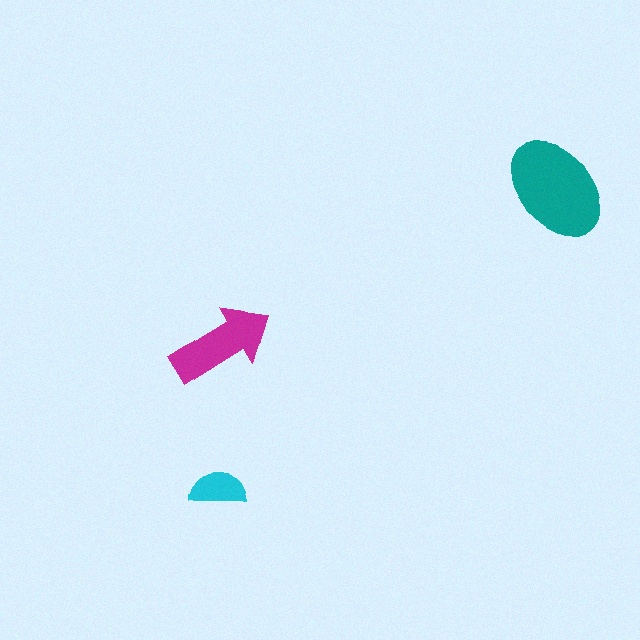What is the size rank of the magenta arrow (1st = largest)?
2nd.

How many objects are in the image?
There are 3 objects in the image.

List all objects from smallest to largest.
The cyan semicircle, the magenta arrow, the teal ellipse.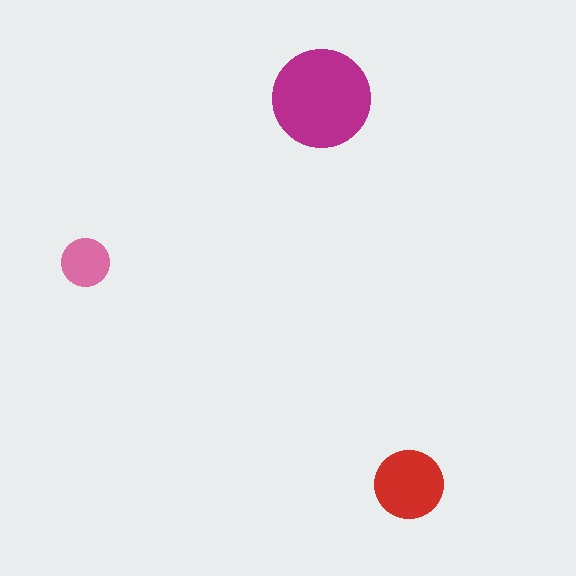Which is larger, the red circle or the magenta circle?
The magenta one.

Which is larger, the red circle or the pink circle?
The red one.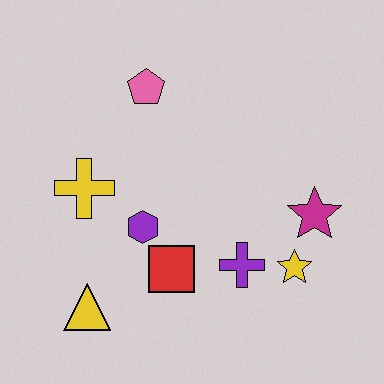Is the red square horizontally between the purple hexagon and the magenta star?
Yes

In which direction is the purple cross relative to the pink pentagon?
The purple cross is below the pink pentagon.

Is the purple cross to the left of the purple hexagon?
No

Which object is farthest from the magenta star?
The yellow triangle is farthest from the magenta star.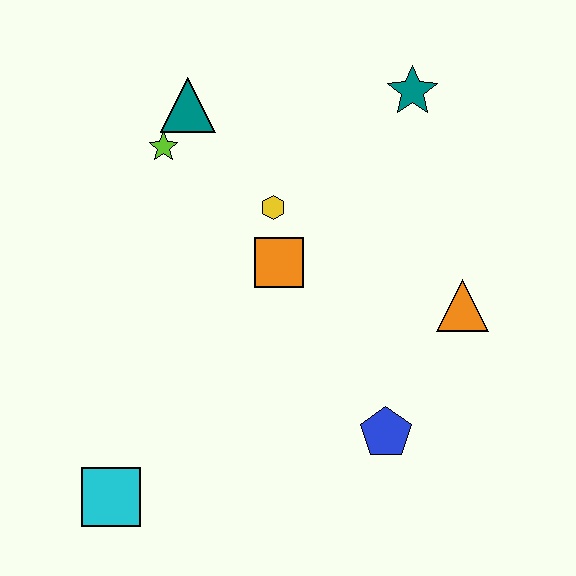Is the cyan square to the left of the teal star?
Yes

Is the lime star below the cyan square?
No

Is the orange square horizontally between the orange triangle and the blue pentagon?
No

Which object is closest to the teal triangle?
The lime star is closest to the teal triangle.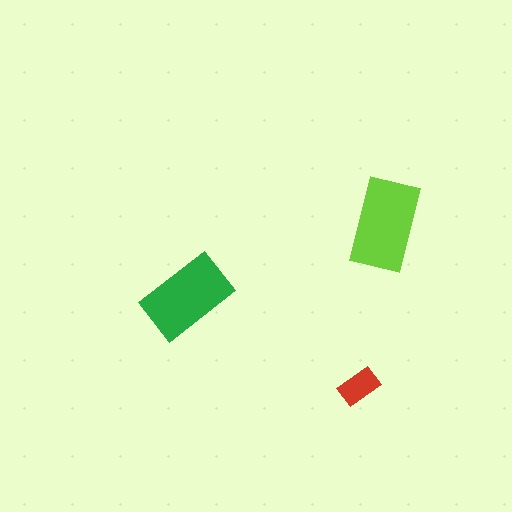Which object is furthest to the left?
The green rectangle is leftmost.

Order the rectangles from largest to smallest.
the lime one, the green one, the red one.